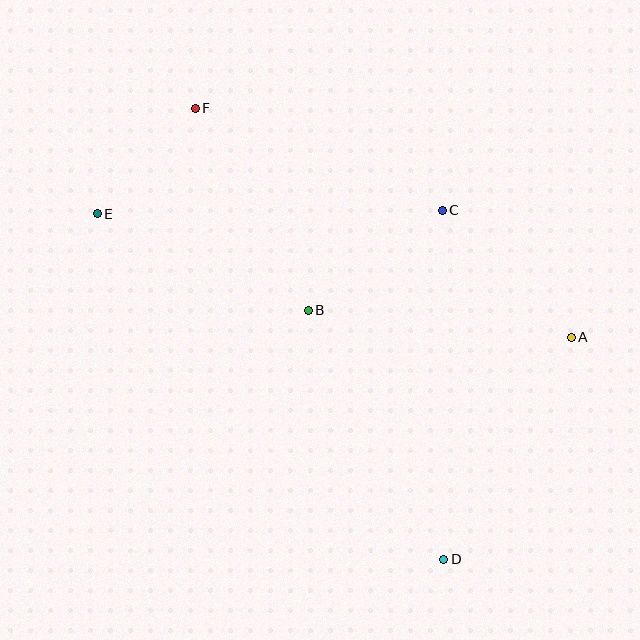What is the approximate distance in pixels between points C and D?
The distance between C and D is approximately 349 pixels.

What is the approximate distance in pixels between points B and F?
The distance between B and F is approximately 231 pixels.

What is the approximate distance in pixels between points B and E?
The distance between B and E is approximately 232 pixels.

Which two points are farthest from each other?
Points D and F are farthest from each other.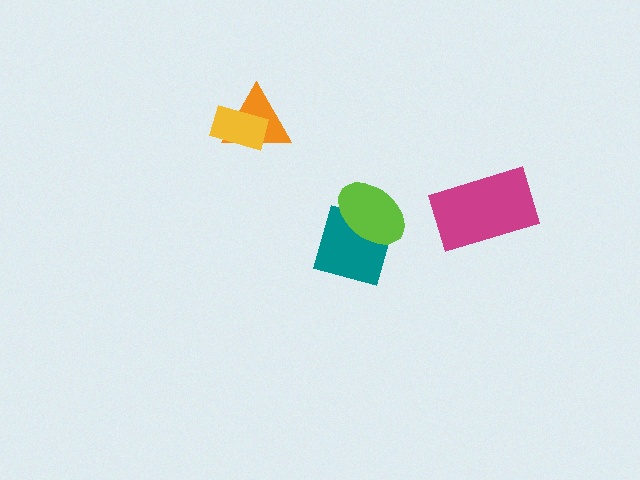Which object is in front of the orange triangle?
The yellow rectangle is in front of the orange triangle.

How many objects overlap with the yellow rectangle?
1 object overlaps with the yellow rectangle.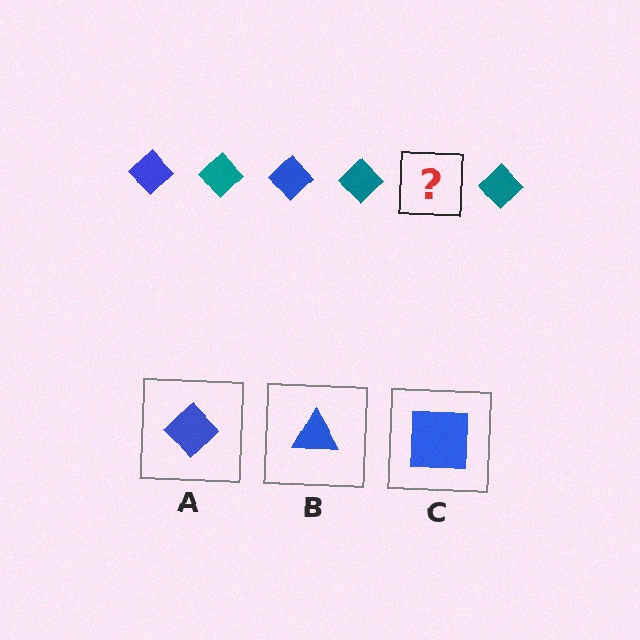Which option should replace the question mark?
Option A.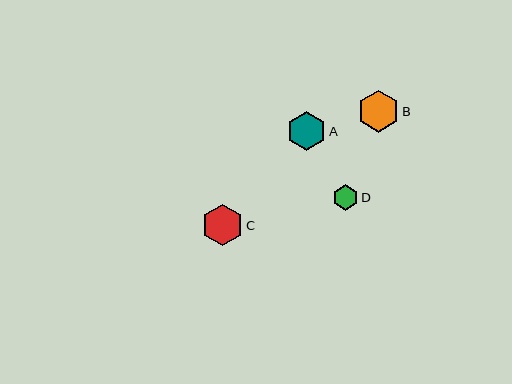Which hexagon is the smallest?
Hexagon D is the smallest with a size of approximately 26 pixels.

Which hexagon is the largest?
Hexagon B is the largest with a size of approximately 42 pixels.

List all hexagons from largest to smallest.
From largest to smallest: B, C, A, D.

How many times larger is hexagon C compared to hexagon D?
Hexagon C is approximately 1.6 times the size of hexagon D.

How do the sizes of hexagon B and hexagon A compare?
Hexagon B and hexagon A are approximately the same size.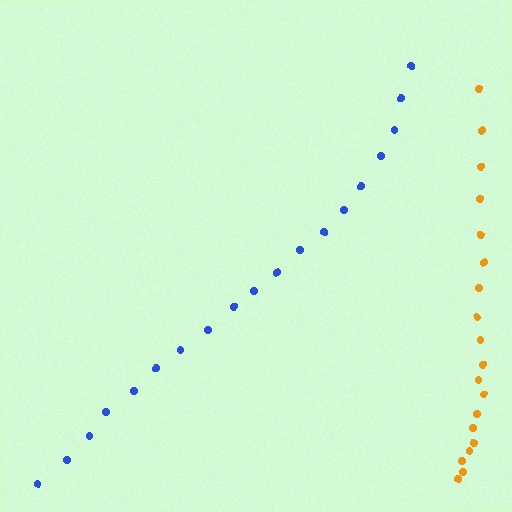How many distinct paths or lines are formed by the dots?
There are 2 distinct paths.